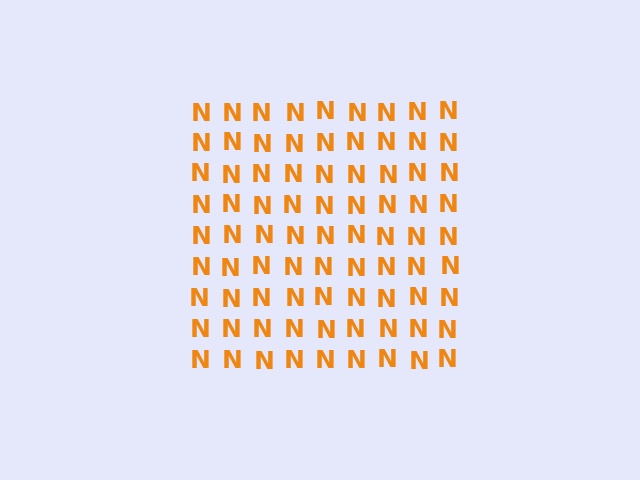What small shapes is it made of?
It is made of small letter N's.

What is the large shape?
The large shape is a square.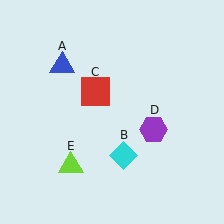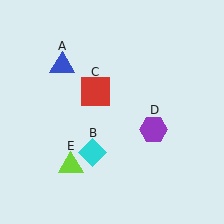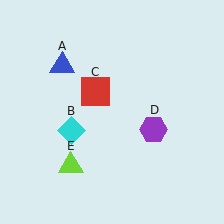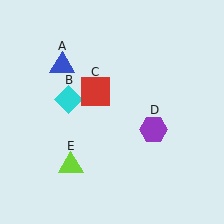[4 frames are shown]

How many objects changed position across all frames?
1 object changed position: cyan diamond (object B).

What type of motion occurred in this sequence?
The cyan diamond (object B) rotated clockwise around the center of the scene.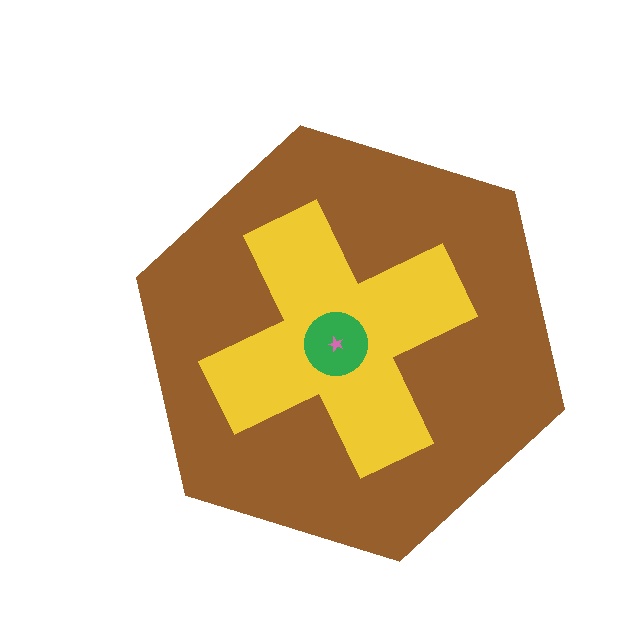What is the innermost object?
The pink star.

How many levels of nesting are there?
4.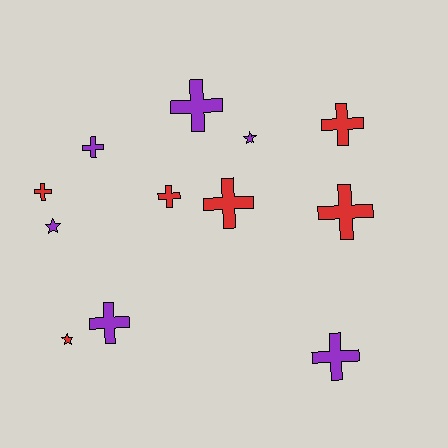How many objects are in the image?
There are 12 objects.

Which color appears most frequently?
Red, with 6 objects.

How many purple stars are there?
There are 2 purple stars.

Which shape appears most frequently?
Cross, with 9 objects.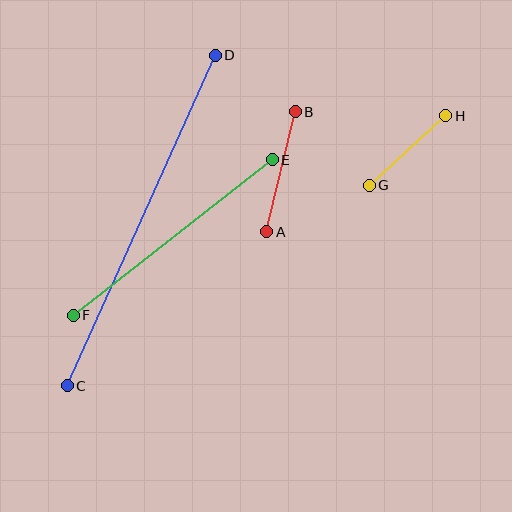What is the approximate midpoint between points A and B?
The midpoint is at approximately (281, 172) pixels.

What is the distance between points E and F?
The distance is approximately 253 pixels.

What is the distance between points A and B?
The distance is approximately 124 pixels.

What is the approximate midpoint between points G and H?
The midpoint is at approximately (408, 151) pixels.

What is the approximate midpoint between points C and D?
The midpoint is at approximately (141, 221) pixels.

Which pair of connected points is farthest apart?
Points C and D are farthest apart.